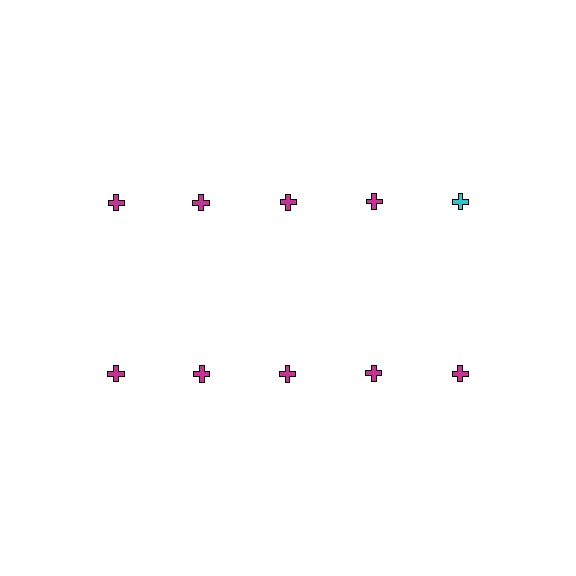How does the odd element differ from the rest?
It has a different color: cyan instead of magenta.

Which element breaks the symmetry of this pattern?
The cyan cross in the top row, rightmost column breaks the symmetry. All other shapes are magenta crosses.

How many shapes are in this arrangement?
There are 10 shapes arranged in a grid pattern.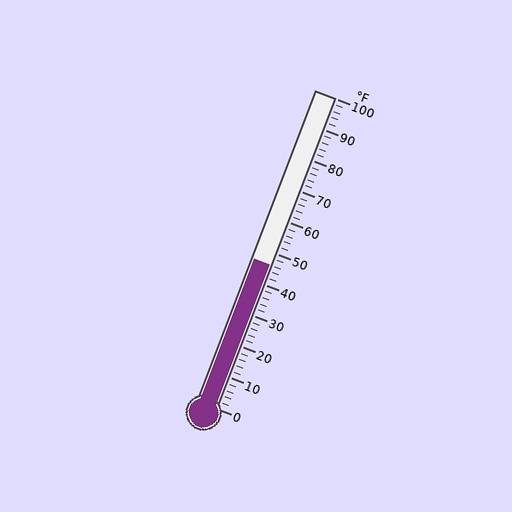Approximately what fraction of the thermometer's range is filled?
The thermometer is filled to approximately 45% of its range.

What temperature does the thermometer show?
The thermometer shows approximately 46°F.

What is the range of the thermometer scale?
The thermometer scale ranges from 0°F to 100°F.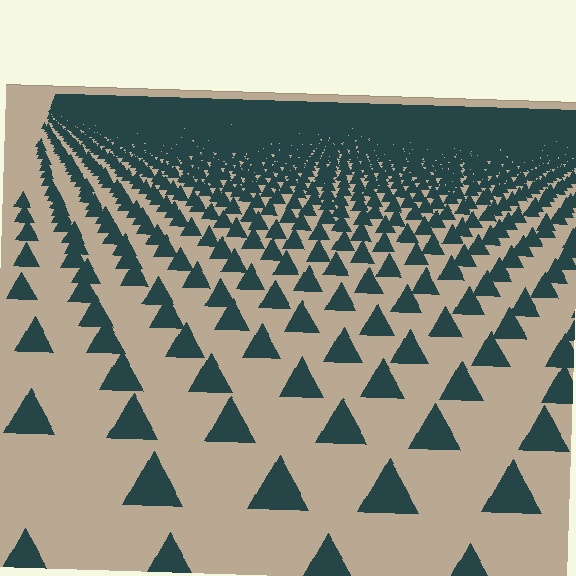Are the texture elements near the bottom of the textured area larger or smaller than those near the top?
Larger. Near the bottom, elements are closer to the viewer and appear at a bigger on-screen size.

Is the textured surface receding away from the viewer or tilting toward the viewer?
The surface is receding away from the viewer. Texture elements get smaller and denser toward the top.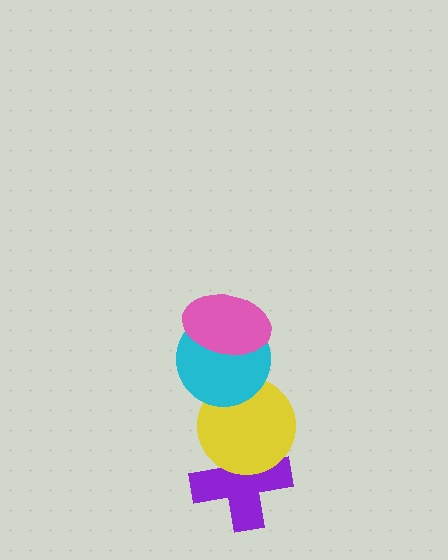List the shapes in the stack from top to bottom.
From top to bottom: the pink ellipse, the cyan circle, the yellow circle, the purple cross.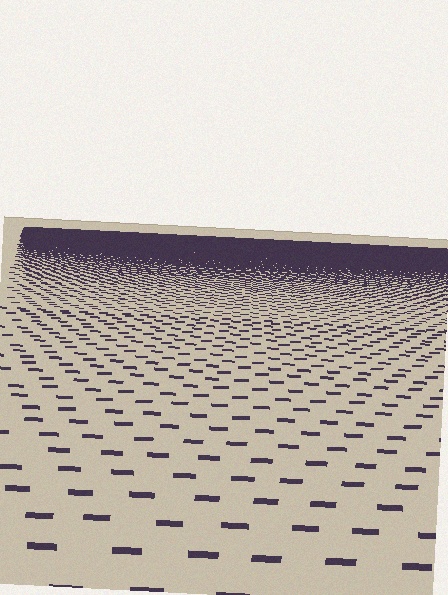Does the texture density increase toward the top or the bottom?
Density increases toward the top.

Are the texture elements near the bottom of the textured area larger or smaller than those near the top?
Larger. Near the bottom, elements are closer to the viewer and appear at a bigger on-screen size.